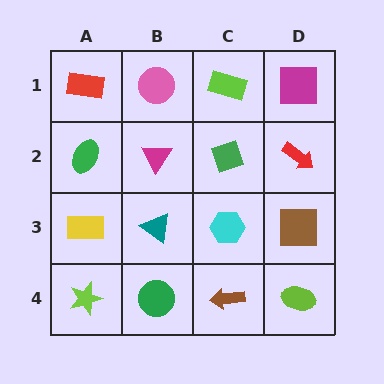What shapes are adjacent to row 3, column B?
A magenta triangle (row 2, column B), a green circle (row 4, column B), a yellow rectangle (row 3, column A), a cyan hexagon (row 3, column C).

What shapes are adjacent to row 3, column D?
A red arrow (row 2, column D), a lime ellipse (row 4, column D), a cyan hexagon (row 3, column C).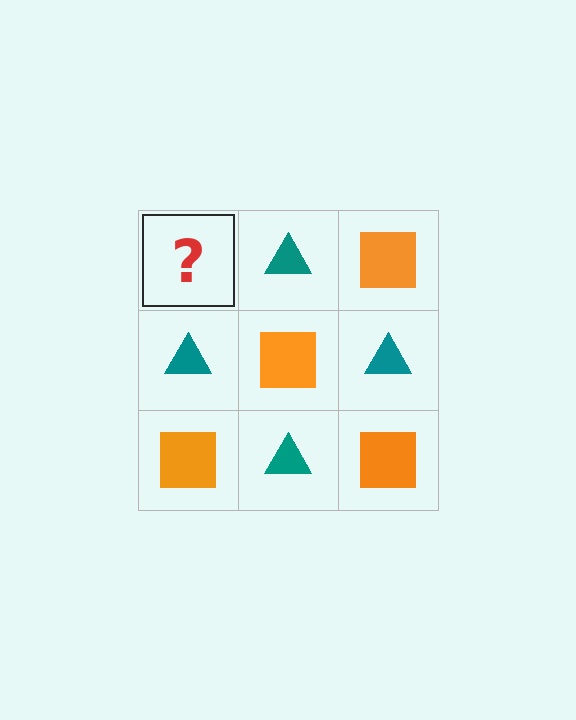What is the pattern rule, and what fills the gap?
The rule is that it alternates orange square and teal triangle in a checkerboard pattern. The gap should be filled with an orange square.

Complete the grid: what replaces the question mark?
The question mark should be replaced with an orange square.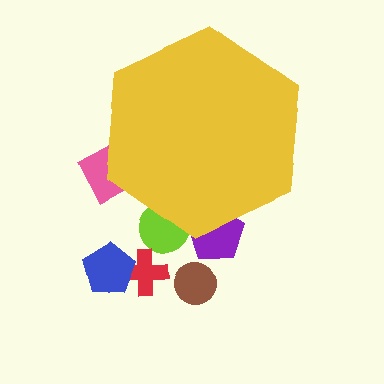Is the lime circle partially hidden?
Yes, the lime circle is partially hidden behind the yellow hexagon.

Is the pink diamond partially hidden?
Yes, the pink diamond is partially hidden behind the yellow hexagon.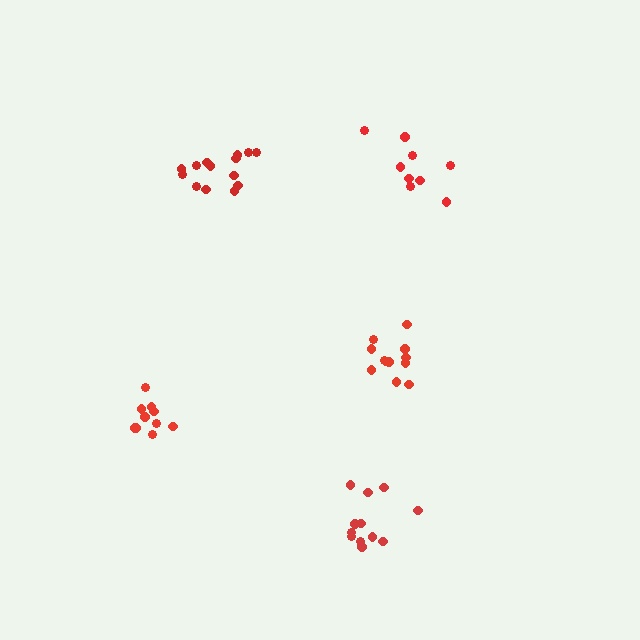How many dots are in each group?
Group 1: 10 dots, Group 2: 14 dots, Group 3: 9 dots, Group 4: 12 dots, Group 5: 12 dots (57 total).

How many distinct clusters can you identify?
There are 5 distinct clusters.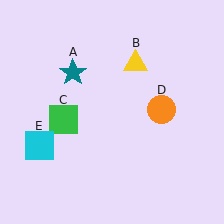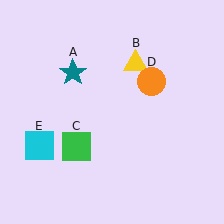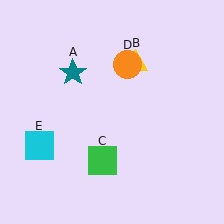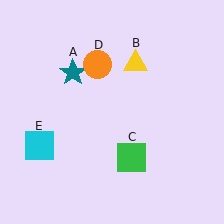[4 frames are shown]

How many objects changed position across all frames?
2 objects changed position: green square (object C), orange circle (object D).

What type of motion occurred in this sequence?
The green square (object C), orange circle (object D) rotated counterclockwise around the center of the scene.